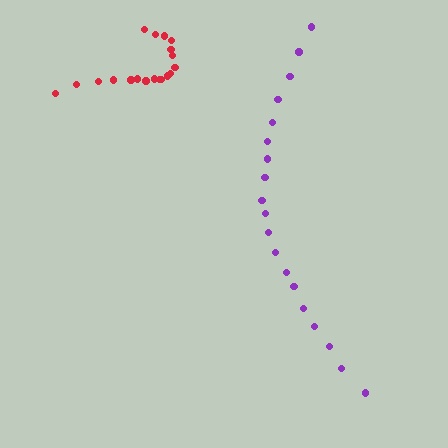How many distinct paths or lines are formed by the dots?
There are 2 distinct paths.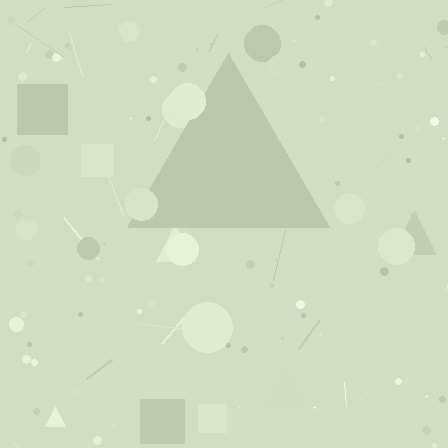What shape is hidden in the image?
A triangle is hidden in the image.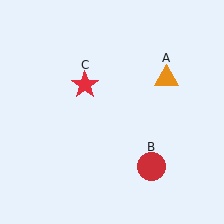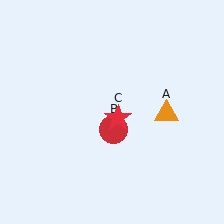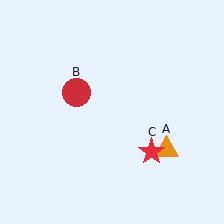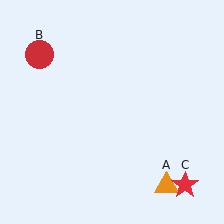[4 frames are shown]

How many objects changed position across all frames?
3 objects changed position: orange triangle (object A), red circle (object B), red star (object C).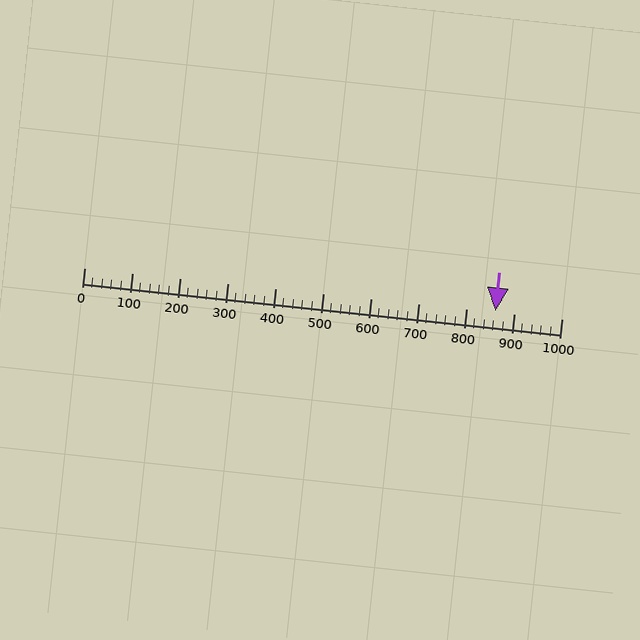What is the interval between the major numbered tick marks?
The major tick marks are spaced 100 units apart.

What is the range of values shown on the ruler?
The ruler shows values from 0 to 1000.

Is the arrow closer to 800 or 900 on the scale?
The arrow is closer to 900.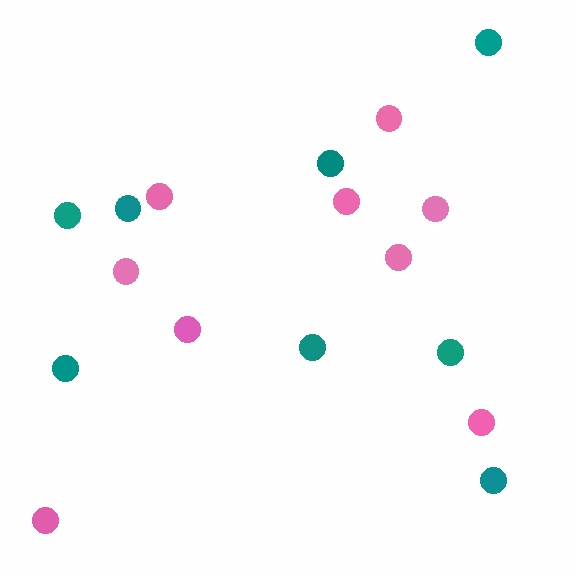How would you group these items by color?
There are 2 groups: one group of teal circles (8) and one group of pink circles (9).